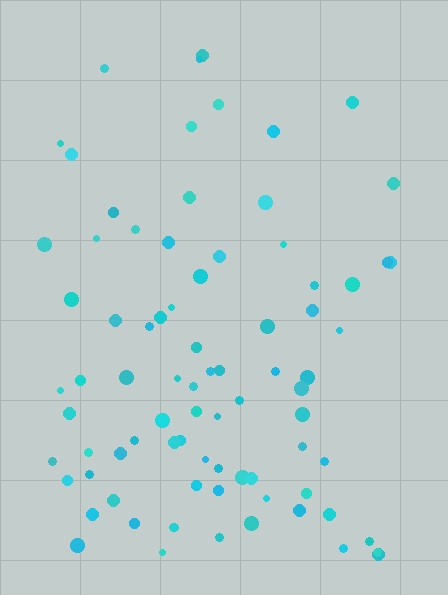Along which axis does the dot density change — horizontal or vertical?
Vertical.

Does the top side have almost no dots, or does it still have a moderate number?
Still a moderate number, just noticeably fewer than the bottom.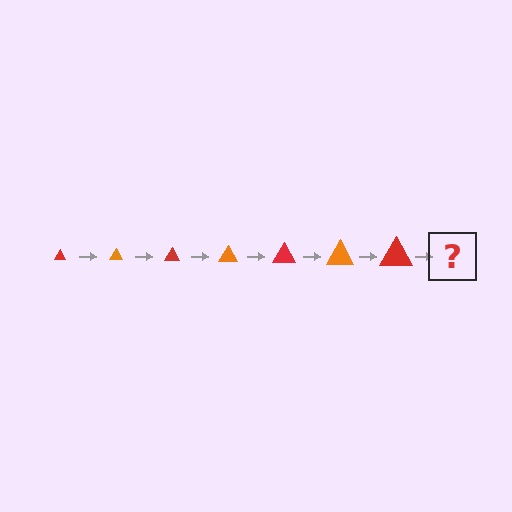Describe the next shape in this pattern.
It should be an orange triangle, larger than the previous one.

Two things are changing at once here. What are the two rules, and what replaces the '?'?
The two rules are that the triangle grows larger each step and the color cycles through red and orange. The '?' should be an orange triangle, larger than the previous one.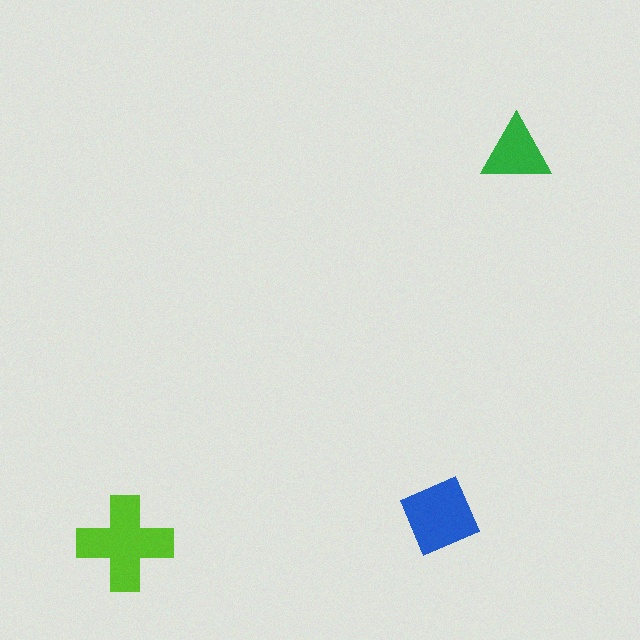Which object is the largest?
The lime cross.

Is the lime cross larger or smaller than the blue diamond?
Larger.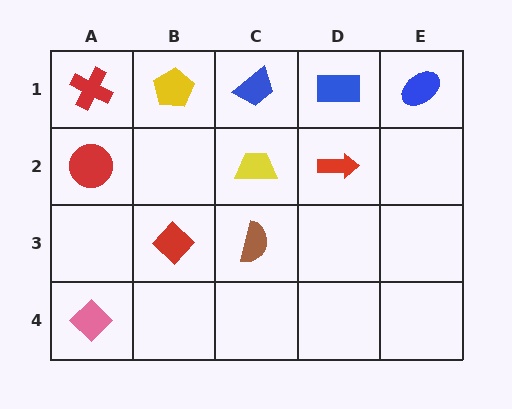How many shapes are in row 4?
1 shape.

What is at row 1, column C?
A blue trapezoid.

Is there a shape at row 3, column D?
No, that cell is empty.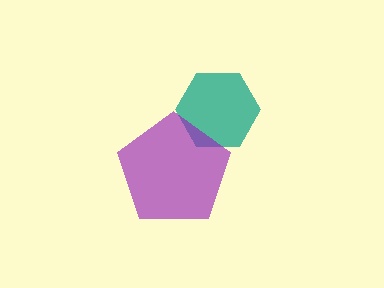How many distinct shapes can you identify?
There are 2 distinct shapes: a teal hexagon, a purple pentagon.